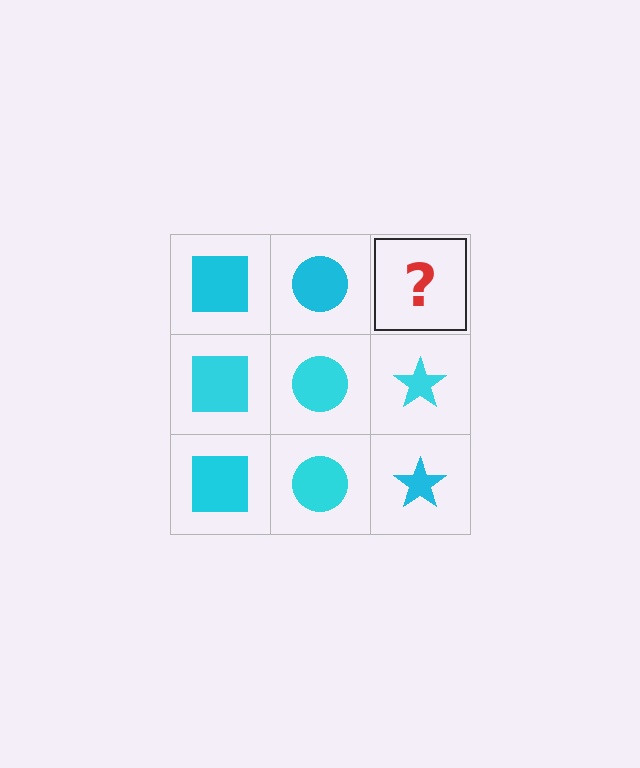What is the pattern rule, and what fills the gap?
The rule is that each column has a consistent shape. The gap should be filled with a cyan star.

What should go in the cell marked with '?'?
The missing cell should contain a cyan star.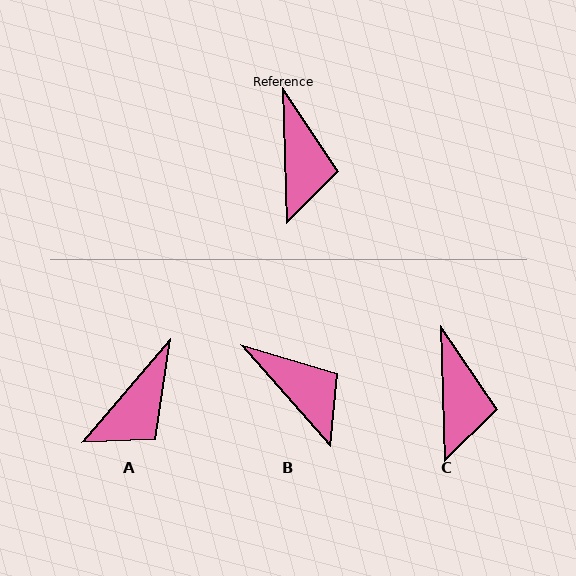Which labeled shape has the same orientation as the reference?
C.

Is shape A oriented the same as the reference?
No, it is off by about 42 degrees.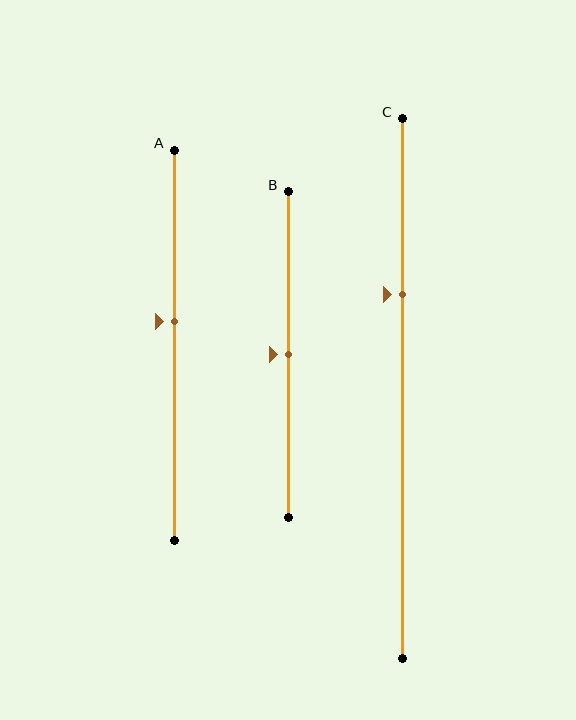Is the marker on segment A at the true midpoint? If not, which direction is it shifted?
No, the marker on segment A is shifted upward by about 6% of the segment length.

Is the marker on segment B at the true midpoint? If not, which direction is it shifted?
Yes, the marker on segment B is at the true midpoint.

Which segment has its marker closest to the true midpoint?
Segment B has its marker closest to the true midpoint.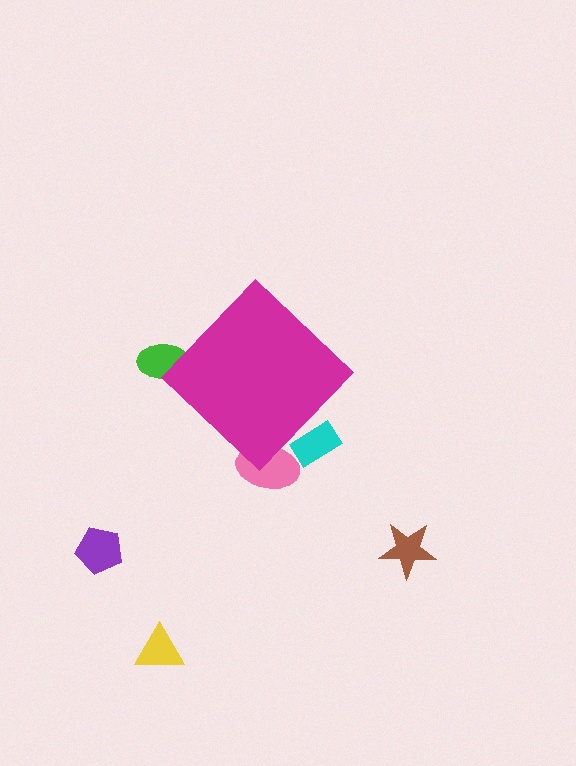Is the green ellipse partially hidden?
Yes, the green ellipse is partially hidden behind the magenta diamond.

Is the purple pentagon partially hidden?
No, the purple pentagon is fully visible.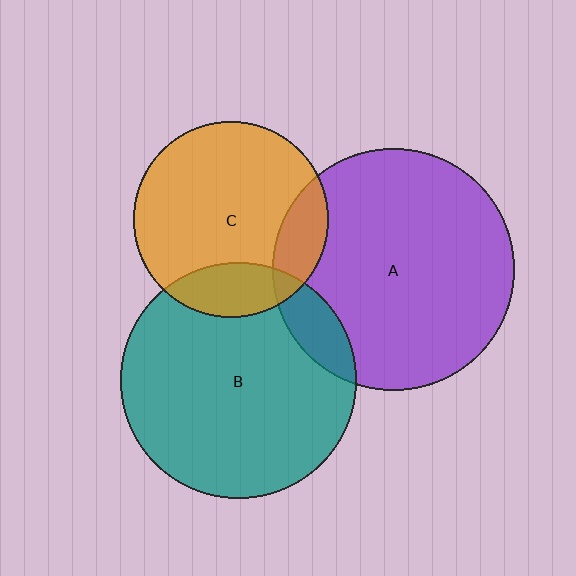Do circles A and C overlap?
Yes.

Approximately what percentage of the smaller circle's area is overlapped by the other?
Approximately 15%.